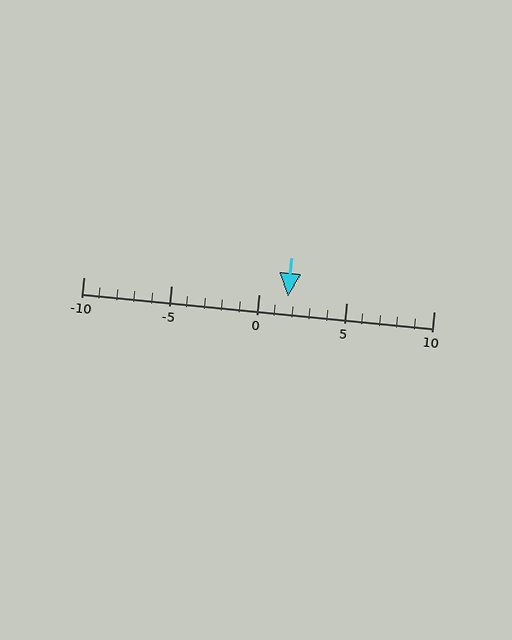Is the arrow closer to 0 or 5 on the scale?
The arrow is closer to 0.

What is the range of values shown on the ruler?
The ruler shows values from -10 to 10.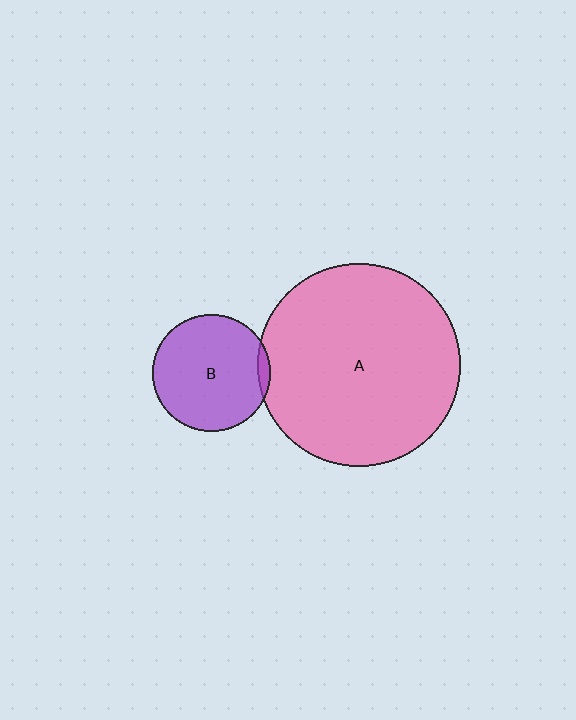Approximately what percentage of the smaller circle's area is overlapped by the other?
Approximately 5%.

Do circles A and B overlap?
Yes.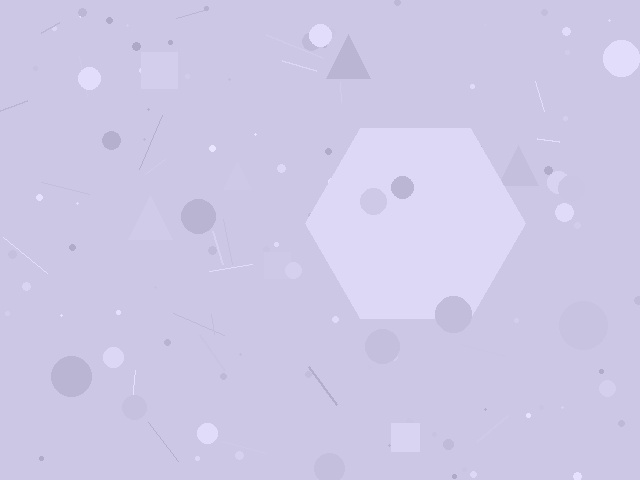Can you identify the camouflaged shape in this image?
The camouflaged shape is a hexagon.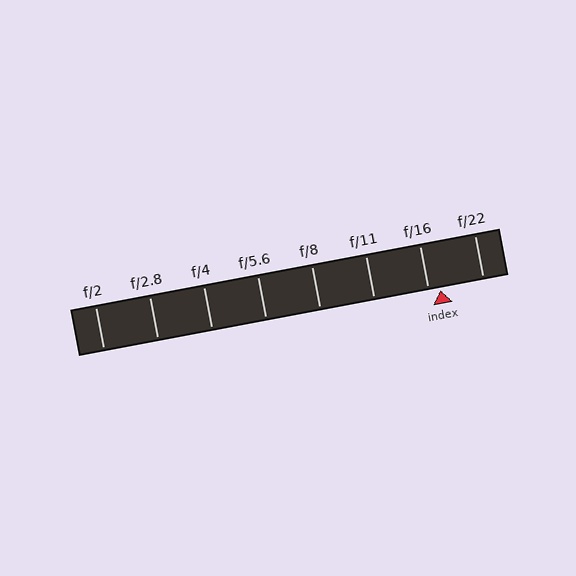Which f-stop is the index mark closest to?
The index mark is closest to f/16.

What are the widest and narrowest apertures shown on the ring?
The widest aperture shown is f/2 and the narrowest is f/22.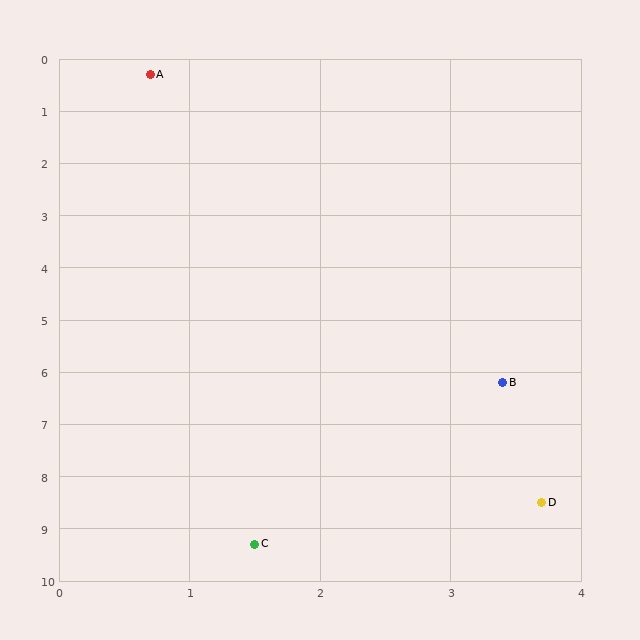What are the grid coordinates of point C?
Point C is at approximately (1.5, 9.3).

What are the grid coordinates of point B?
Point B is at approximately (3.4, 6.2).